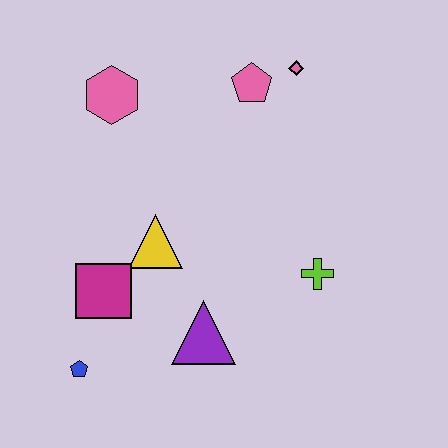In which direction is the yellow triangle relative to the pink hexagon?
The yellow triangle is below the pink hexagon.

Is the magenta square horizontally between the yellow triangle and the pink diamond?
No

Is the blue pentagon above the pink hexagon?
No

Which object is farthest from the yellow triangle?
The pink diamond is farthest from the yellow triangle.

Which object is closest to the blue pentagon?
The magenta square is closest to the blue pentagon.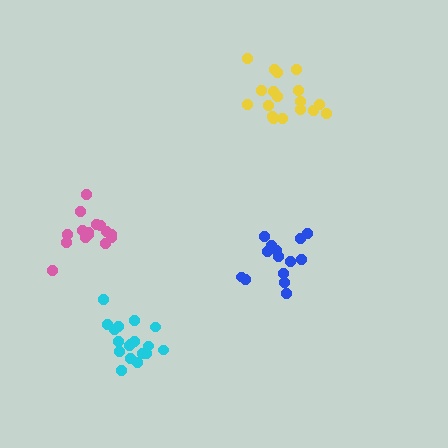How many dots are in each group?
Group 1: 14 dots, Group 2: 18 dots, Group 3: 18 dots, Group 4: 15 dots (65 total).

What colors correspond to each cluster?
The clusters are colored: blue, yellow, cyan, pink.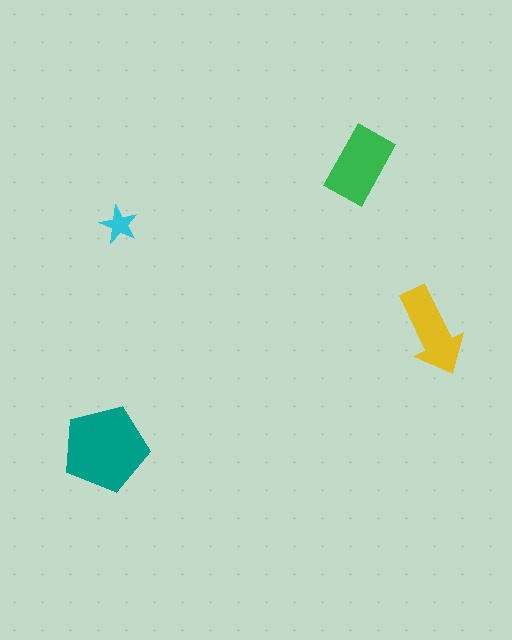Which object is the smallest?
The cyan star.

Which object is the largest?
The teal pentagon.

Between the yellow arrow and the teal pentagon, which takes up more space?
The teal pentagon.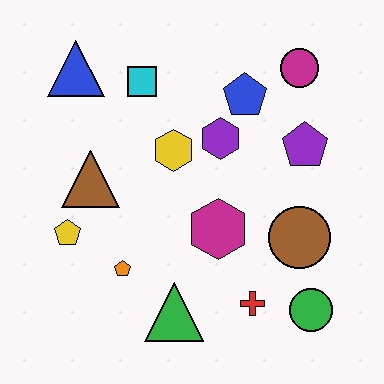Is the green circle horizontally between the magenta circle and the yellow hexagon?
No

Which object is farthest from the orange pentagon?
The magenta circle is farthest from the orange pentagon.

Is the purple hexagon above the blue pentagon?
No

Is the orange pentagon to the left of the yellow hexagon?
Yes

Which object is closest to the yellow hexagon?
The purple hexagon is closest to the yellow hexagon.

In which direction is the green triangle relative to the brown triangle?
The green triangle is below the brown triangle.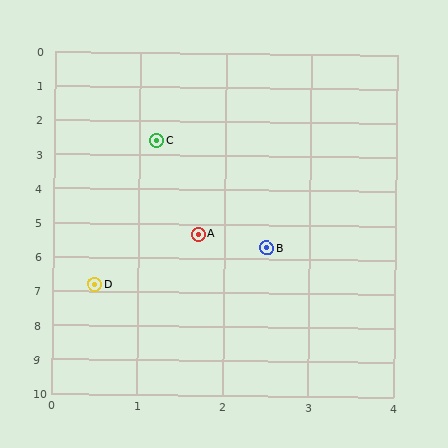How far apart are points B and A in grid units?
Points B and A are about 0.9 grid units apart.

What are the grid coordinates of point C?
Point C is at approximately (1.2, 2.6).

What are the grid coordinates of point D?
Point D is at approximately (0.5, 6.8).